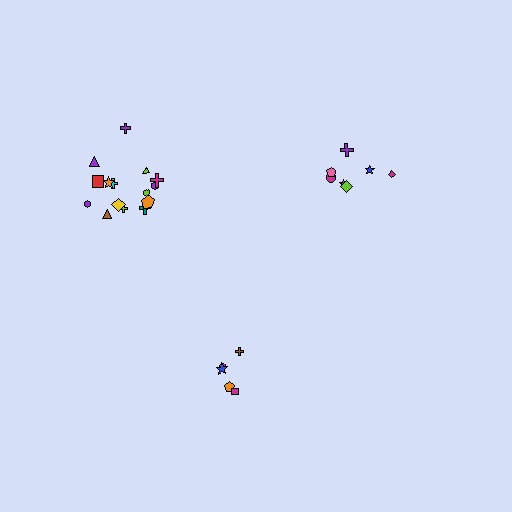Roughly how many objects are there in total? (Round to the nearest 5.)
Roughly 25 objects in total.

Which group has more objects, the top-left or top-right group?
The top-left group.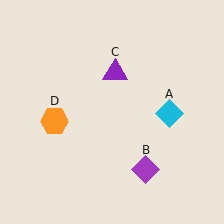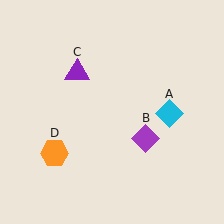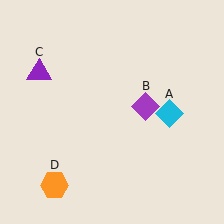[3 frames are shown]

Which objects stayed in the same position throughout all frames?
Cyan diamond (object A) remained stationary.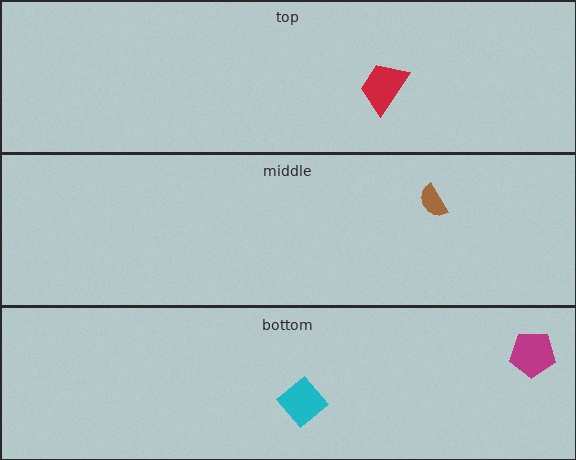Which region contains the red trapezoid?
The top region.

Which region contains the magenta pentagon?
The bottom region.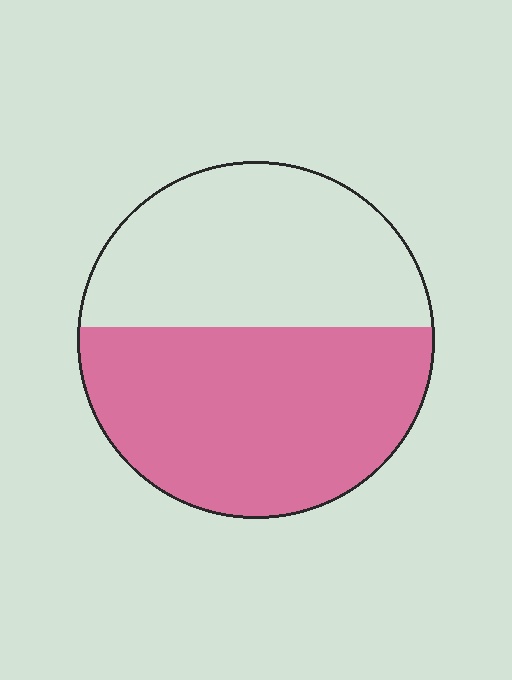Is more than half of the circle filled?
Yes.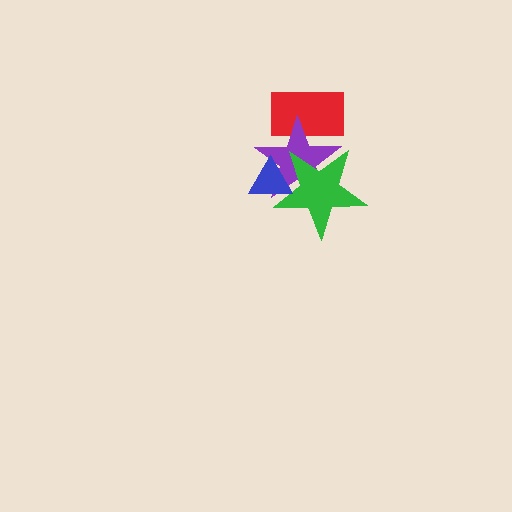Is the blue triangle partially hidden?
No, no other shape covers it.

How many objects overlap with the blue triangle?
2 objects overlap with the blue triangle.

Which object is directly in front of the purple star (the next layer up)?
The green star is directly in front of the purple star.